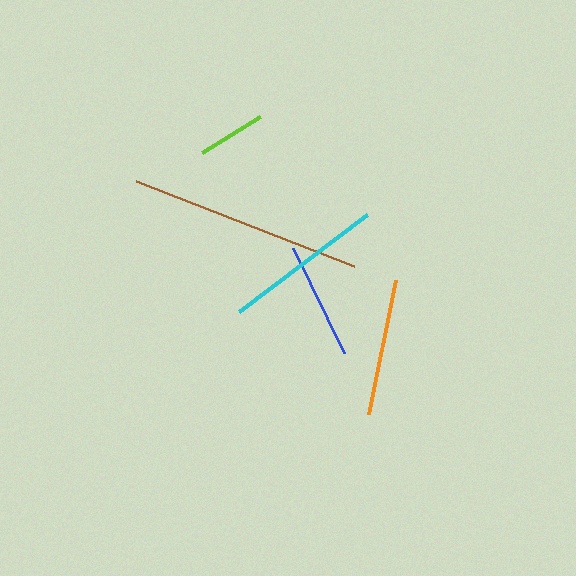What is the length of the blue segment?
The blue segment is approximately 117 pixels long.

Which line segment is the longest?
The brown line is the longest at approximately 234 pixels.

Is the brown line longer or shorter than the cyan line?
The brown line is longer than the cyan line.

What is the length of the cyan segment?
The cyan segment is approximately 160 pixels long.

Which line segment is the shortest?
The lime line is the shortest at approximately 68 pixels.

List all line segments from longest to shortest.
From longest to shortest: brown, cyan, orange, blue, lime.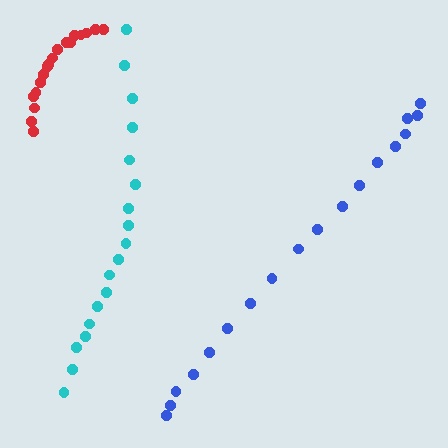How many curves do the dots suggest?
There are 3 distinct paths.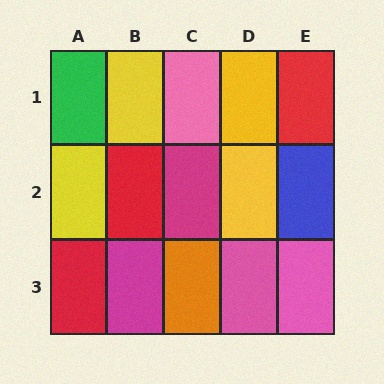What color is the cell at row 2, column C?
Magenta.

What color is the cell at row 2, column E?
Blue.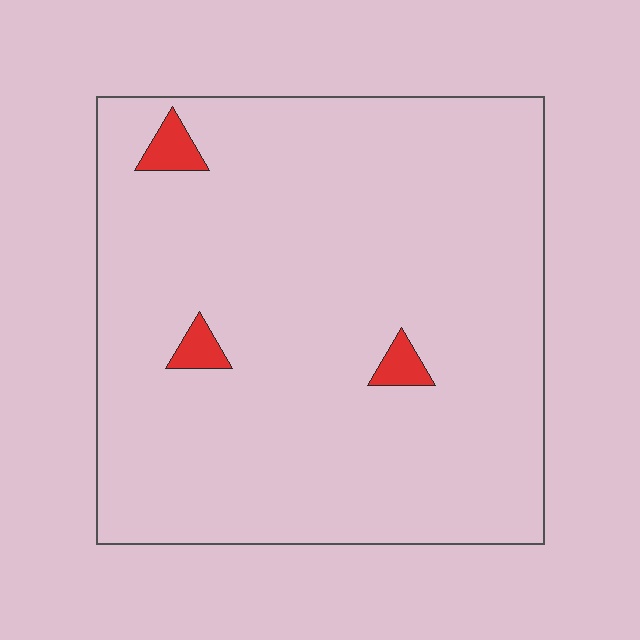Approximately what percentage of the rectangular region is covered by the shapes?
Approximately 5%.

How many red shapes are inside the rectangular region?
3.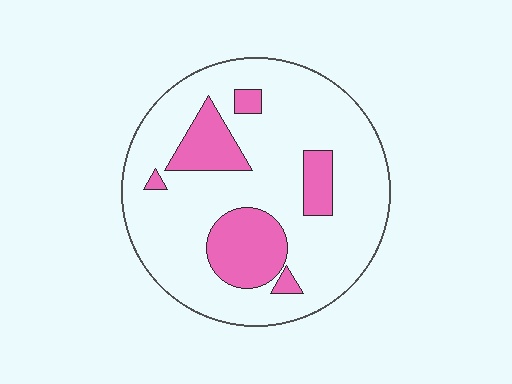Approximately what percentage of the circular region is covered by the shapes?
Approximately 20%.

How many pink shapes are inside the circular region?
6.